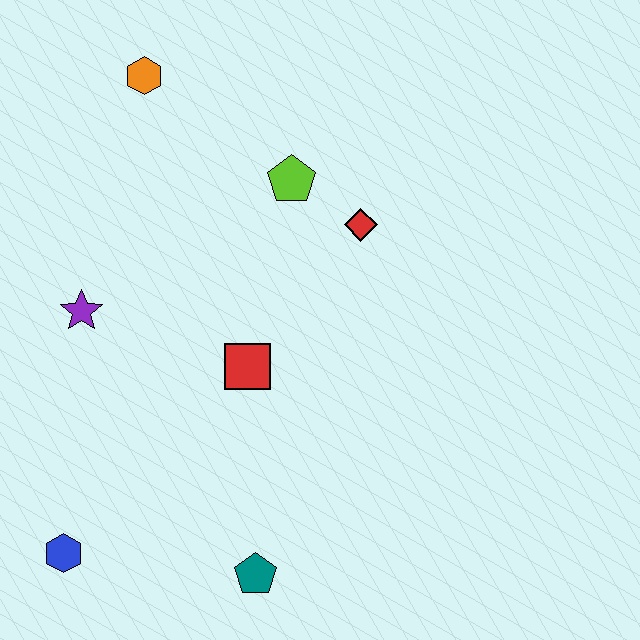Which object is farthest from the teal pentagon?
The orange hexagon is farthest from the teal pentagon.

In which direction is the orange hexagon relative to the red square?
The orange hexagon is above the red square.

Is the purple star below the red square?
No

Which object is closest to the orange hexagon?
The lime pentagon is closest to the orange hexagon.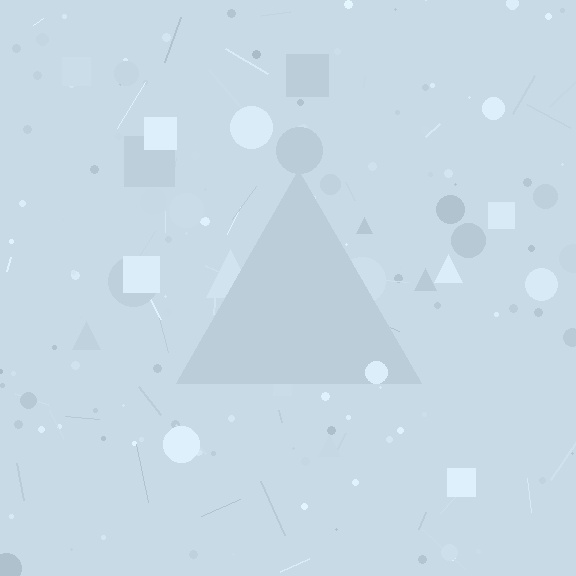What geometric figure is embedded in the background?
A triangle is embedded in the background.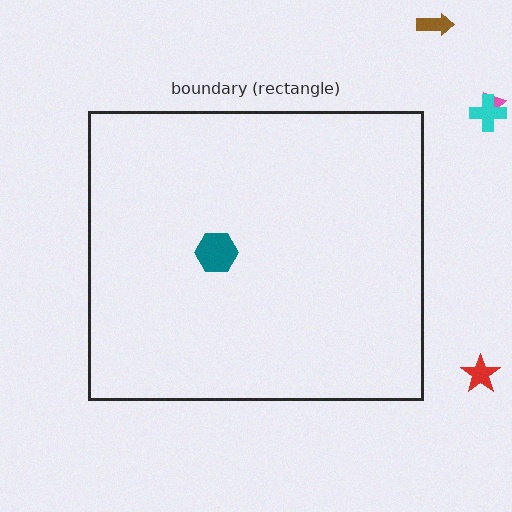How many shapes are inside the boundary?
1 inside, 4 outside.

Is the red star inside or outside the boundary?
Outside.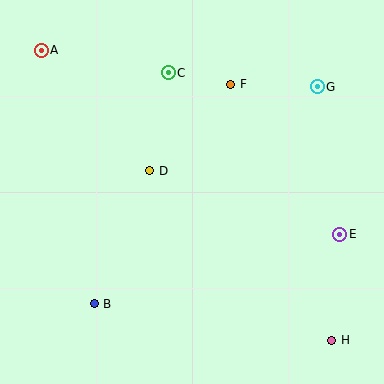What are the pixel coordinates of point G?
Point G is at (317, 87).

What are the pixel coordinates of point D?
Point D is at (150, 171).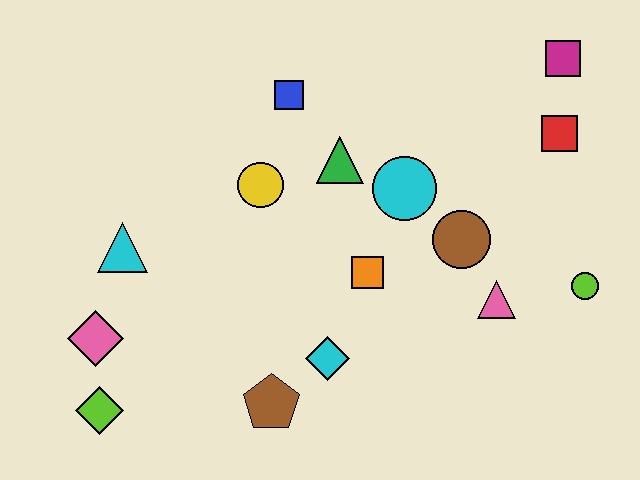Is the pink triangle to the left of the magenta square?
Yes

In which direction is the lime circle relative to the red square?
The lime circle is below the red square.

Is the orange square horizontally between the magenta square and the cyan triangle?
Yes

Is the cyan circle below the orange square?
No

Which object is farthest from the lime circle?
The lime diamond is farthest from the lime circle.